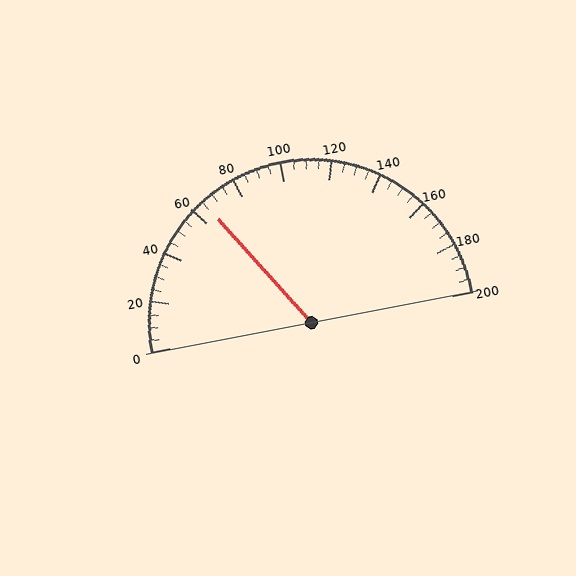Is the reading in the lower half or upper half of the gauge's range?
The reading is in the lower half of the range (0 to 200).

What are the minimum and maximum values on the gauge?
The gauge ranges from 0 to 200.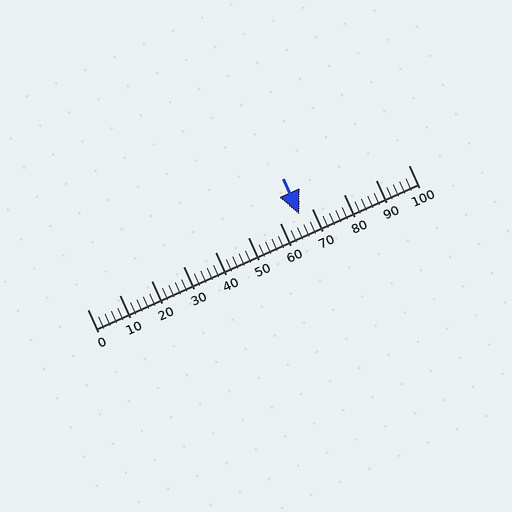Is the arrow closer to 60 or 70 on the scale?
The arrow is closer to 70.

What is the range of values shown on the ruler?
The ruler shows values from 0 to 100.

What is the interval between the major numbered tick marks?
The major tick marks are spaced 10 units apart.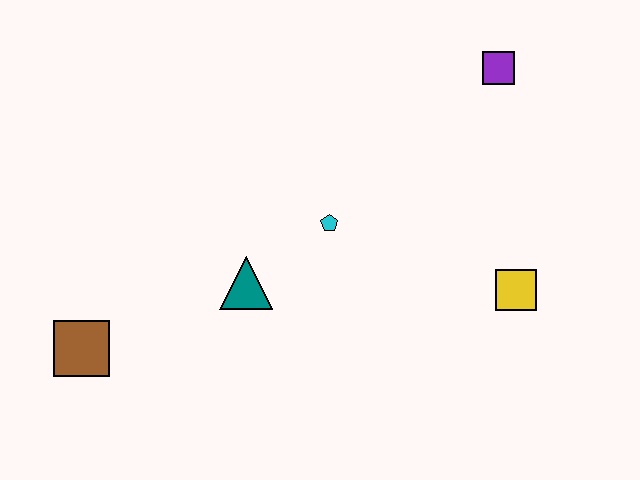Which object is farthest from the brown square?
The purple square is farthest from the brown square.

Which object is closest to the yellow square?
The cyan pentagon is closest to the yellow square.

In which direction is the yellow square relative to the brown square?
The yellow square is to the right of the brown square.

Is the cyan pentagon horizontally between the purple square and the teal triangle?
Yes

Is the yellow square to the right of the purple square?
Yes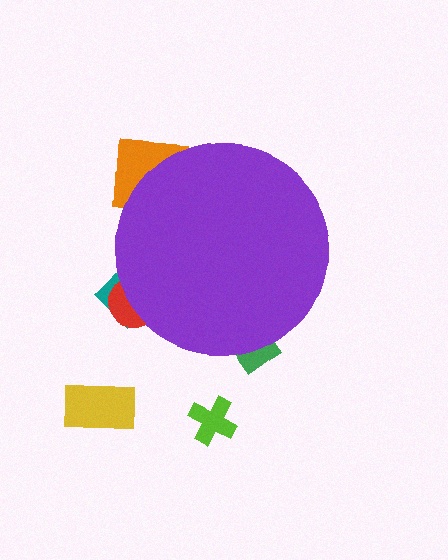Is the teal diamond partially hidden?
Yes, the teal diamond is partially hidden behind the purple circle.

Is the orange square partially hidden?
Yes, the orange square is partially hidden behind the purple circle.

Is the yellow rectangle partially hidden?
No, the yellow rectangle is fully visible.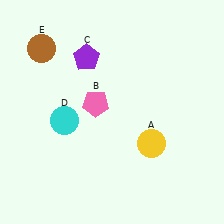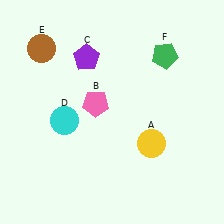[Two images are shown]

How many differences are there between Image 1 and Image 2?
There is 1 difference between the two images.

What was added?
A green pentagon (F) was added in Image 2.